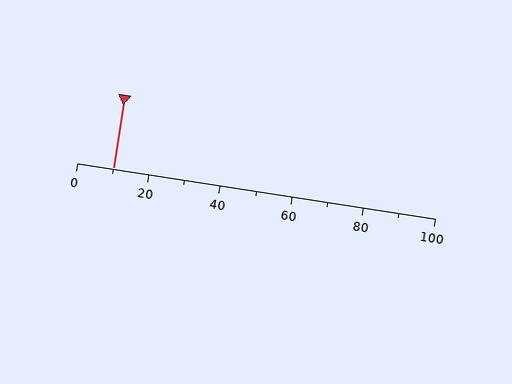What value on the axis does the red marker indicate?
The marker indicates approximately 10.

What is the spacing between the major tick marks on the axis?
The major ticks are spaced 20 apart.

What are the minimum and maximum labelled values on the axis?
The axis runs from 0 to 100.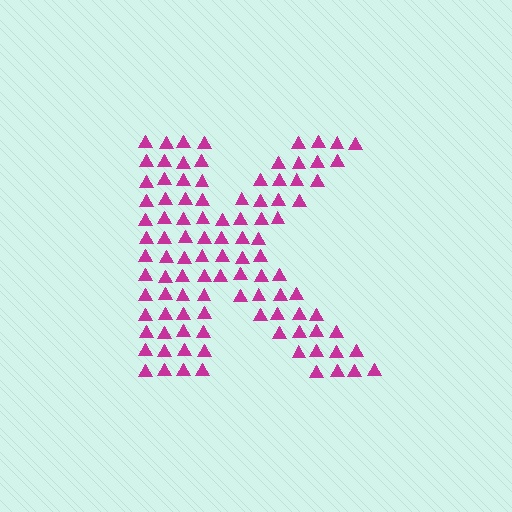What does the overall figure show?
The overall figure shows the letter K.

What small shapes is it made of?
It is made of small triangles.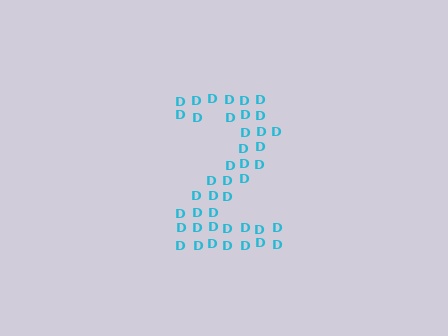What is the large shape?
The large shape is the digit 2.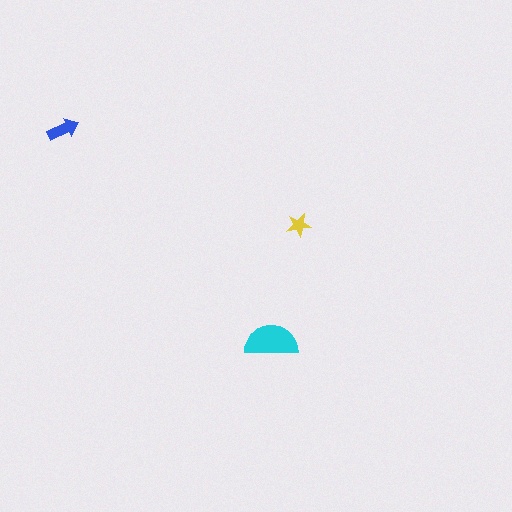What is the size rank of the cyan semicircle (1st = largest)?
1st.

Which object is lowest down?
The cyan semicircle is bottommost.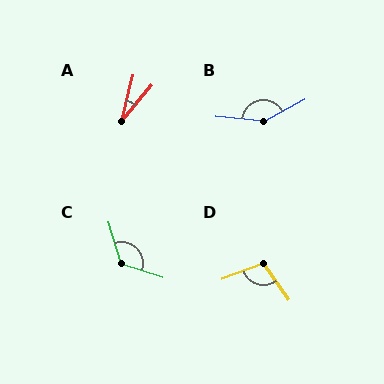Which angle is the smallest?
A, at approximately 26 degrees.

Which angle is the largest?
B, at approximately 146 degrees.